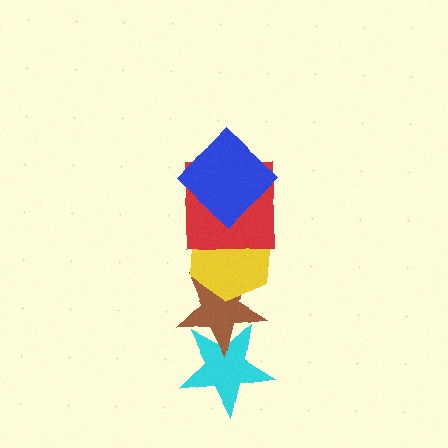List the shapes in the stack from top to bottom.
From top to bottom: the blue diamond, the red square, the yellow hexagon, the brown star, the cyan star.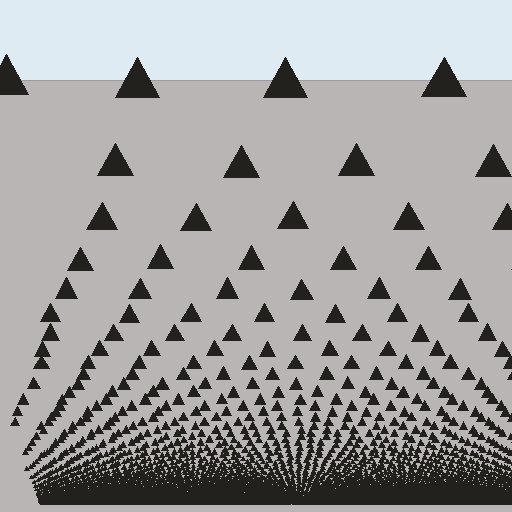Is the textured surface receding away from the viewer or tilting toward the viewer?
The surface appears to tilt toward the viewer. Texture elements get larger and sparser toward the top.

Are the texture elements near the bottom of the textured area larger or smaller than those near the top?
Smaller. The gradient is inverted — elements near the bottom are smaller and denser.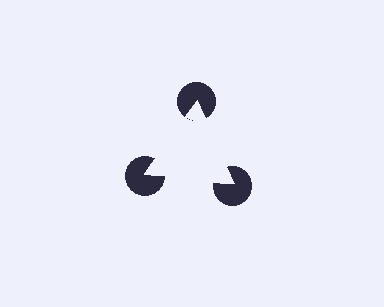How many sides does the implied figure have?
3 sides.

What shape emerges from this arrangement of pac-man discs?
An illusory triangle — its edges are inferred from the aligned wedge cuts in the pac-man discs, not physically drawn.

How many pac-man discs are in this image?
There are 3 — one at each vertex of the illusory triangle.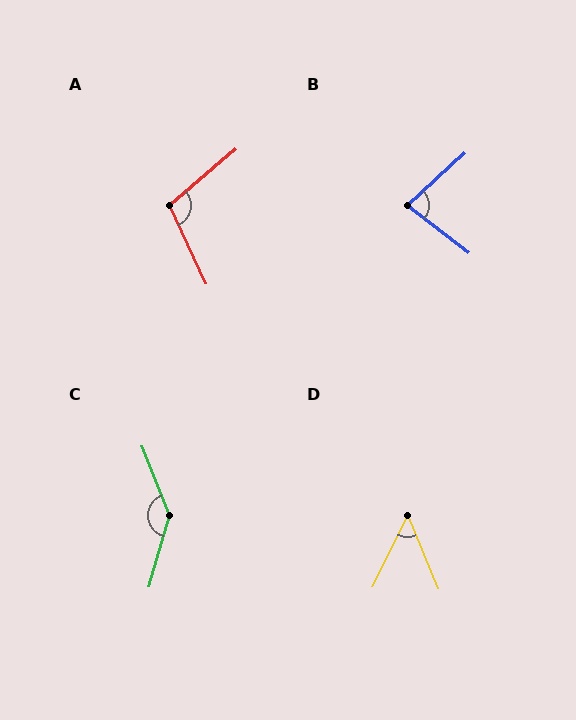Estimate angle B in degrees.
Approximately 80 degrees.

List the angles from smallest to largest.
D (49°), B (80°), A (105°), C (142°).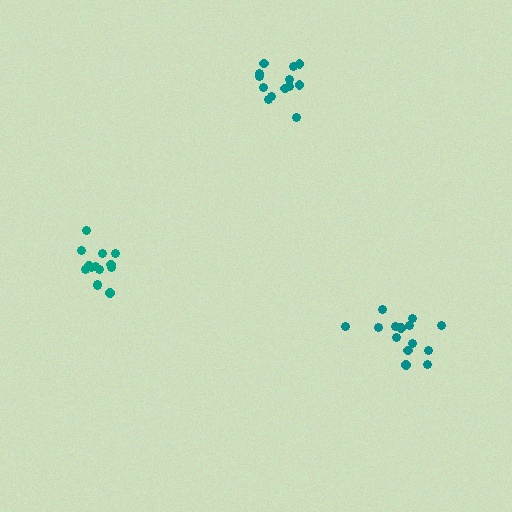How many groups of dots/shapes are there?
There are 3 groups.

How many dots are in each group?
Group 1: 13 dots, Group 2: 14 dots, Group 3: 14 dots (41 total).